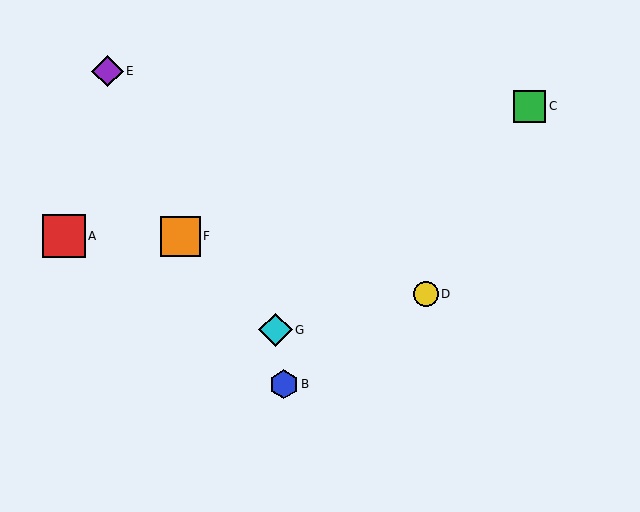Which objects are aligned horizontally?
Objects A, F are aligned horizontally.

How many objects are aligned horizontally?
2 objects (A, F) are aligned horizontally.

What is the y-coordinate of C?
Object C is at y≈106.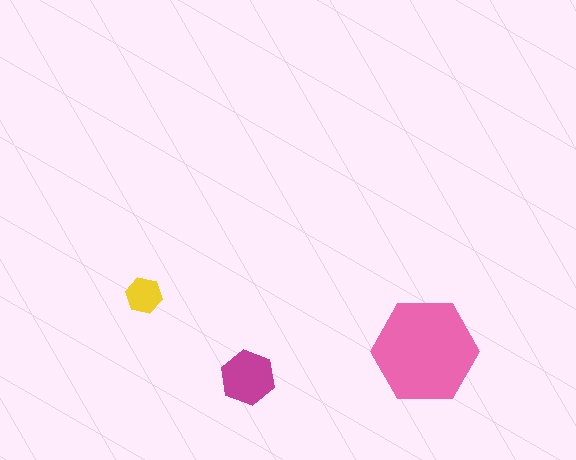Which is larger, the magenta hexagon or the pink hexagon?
The pink one.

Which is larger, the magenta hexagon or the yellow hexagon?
The magenta one.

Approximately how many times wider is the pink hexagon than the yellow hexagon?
About 3 times wider.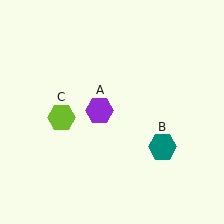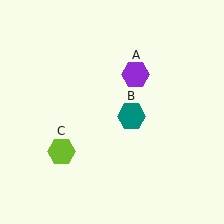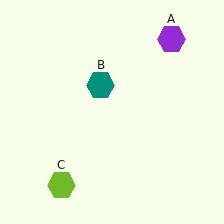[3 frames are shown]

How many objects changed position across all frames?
3 objects changed position: purple hexagon (object A), teal hexagon (object B), lime hexagon (object C).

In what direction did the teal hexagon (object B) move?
The teal hexagon (object B) moved up and to the left.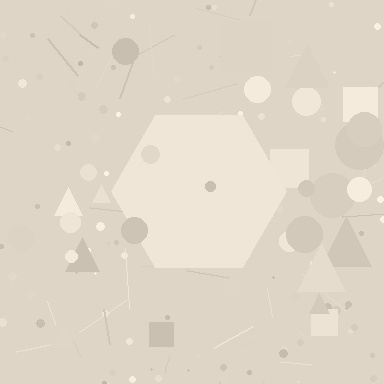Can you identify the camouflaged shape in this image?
The camouflaged shape is a hexagon.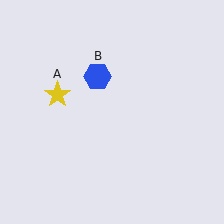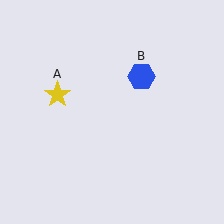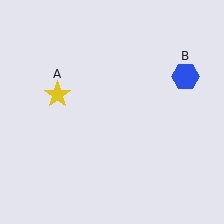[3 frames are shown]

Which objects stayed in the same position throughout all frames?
Yellow star (object A) remained stationary.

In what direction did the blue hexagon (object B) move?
The blue hexagon (object B) moved right.